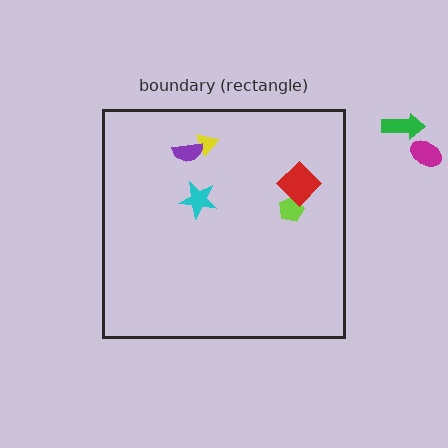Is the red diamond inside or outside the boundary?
Inside.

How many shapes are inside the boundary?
5 inside, 2 outside.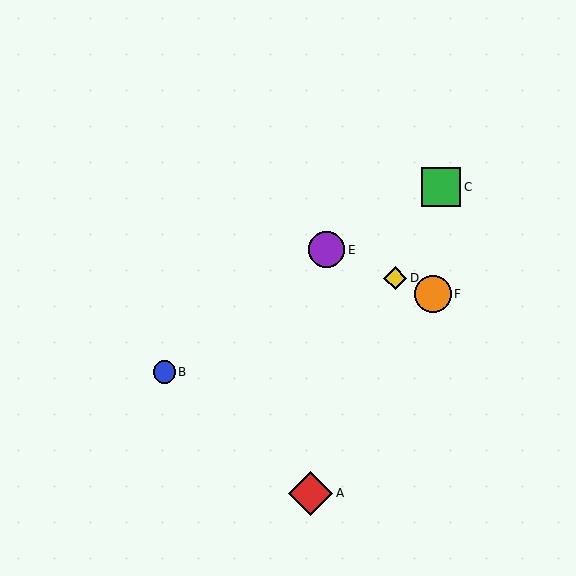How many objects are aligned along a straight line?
3 objects (D, E, F) are aligned along a straight line.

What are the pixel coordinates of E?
Object E is at (327, 250).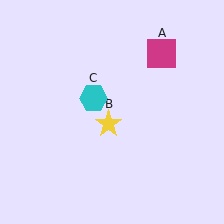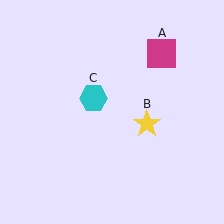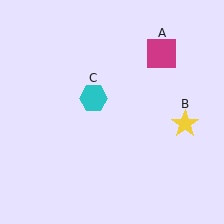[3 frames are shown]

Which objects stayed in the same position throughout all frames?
Magenta square (object A) and cyan hexagon (object C) remained stationary.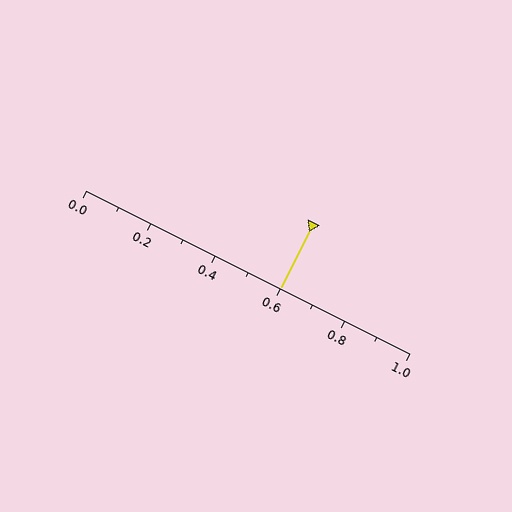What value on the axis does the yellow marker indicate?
The marker indicates approximately 0.6.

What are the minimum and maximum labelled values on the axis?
The axis runs from 0.0 to 1.0.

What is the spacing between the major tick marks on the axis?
The major ticks are spaced 0.2 apart.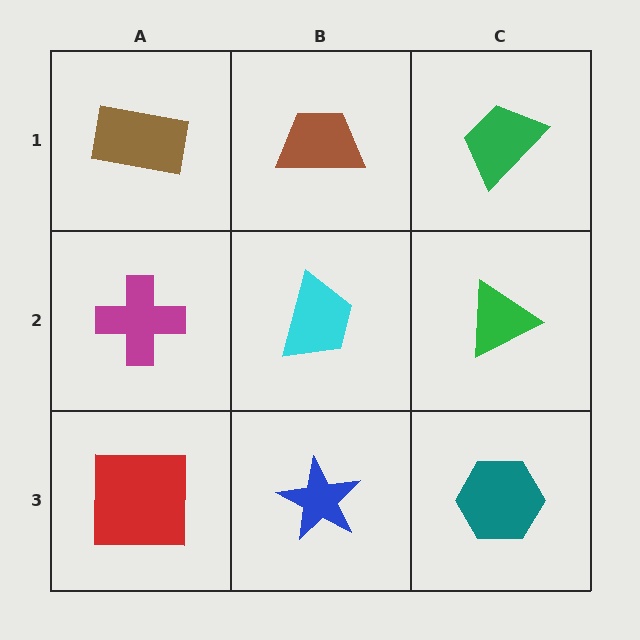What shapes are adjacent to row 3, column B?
A cyan trapezoid (row 2, column B), a red square (row 3, column A), a teal hexagon (row 3, column C).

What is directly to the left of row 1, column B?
A brown rectangle.